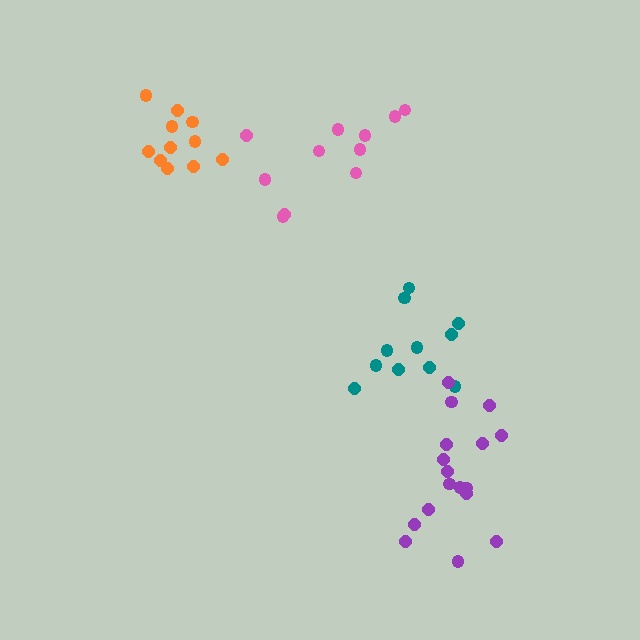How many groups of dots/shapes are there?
There are 4 groups.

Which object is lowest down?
The purple cluster is bottommost.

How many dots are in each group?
Group 1: 11 dots, Group 2: 11 dots, Group 3: 11 dots, Group 4: 17 dots (50 total).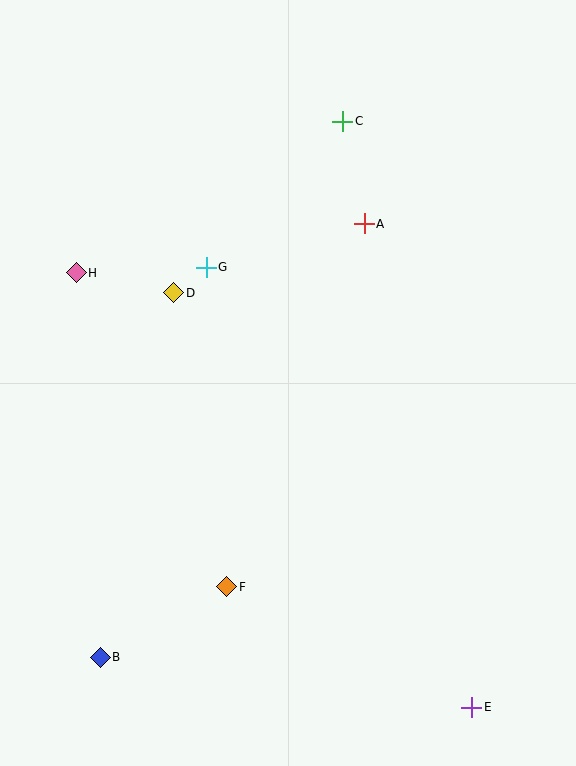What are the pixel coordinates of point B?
Point B is at (100, 657).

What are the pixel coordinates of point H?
Point H is at (76, 273).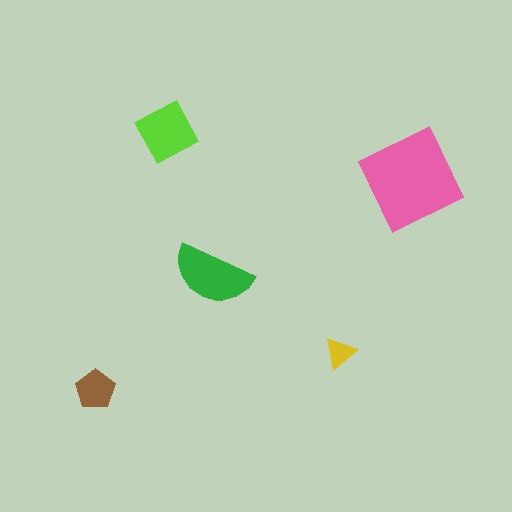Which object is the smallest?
The yellow triangle.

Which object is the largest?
The pink square.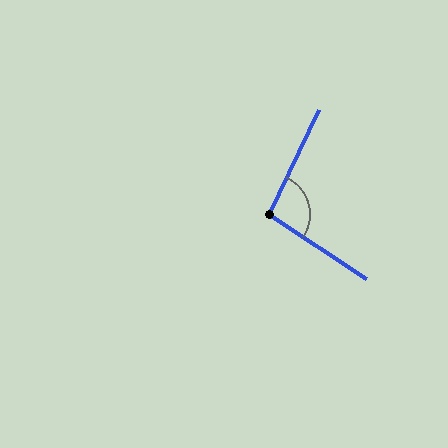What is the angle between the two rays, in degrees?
Approximately 98 degrees.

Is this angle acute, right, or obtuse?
It is obtuse.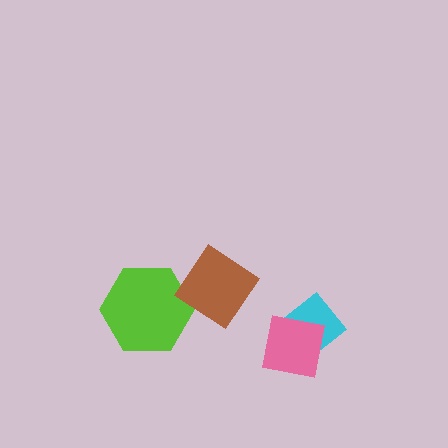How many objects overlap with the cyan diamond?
1 object overlaps with the cyan diamond.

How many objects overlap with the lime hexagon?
1 object overlaps with the lime hexagon.